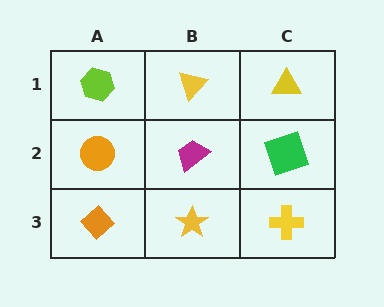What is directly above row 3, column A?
An orange circle.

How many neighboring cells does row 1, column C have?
2.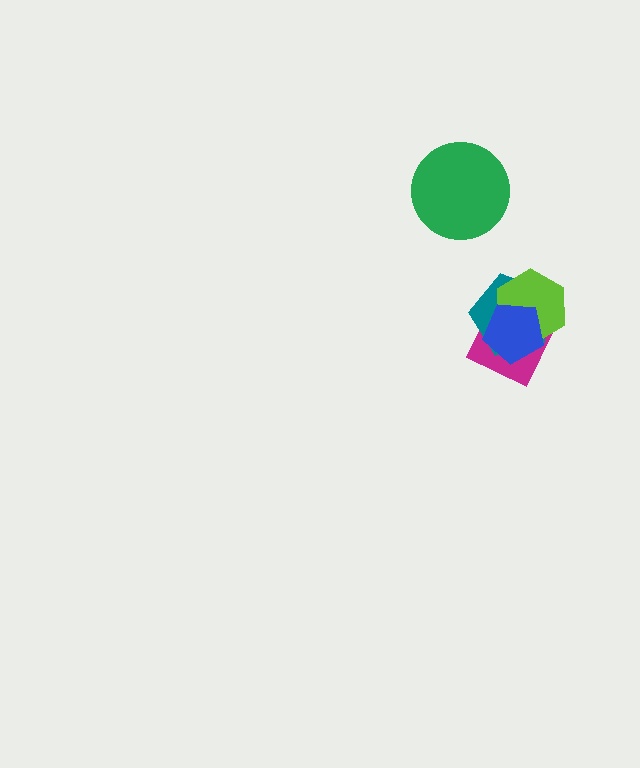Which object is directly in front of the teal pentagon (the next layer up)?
The lime hexagon is directly in front of the teal pentagon.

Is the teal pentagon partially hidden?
Yes, it is partially covered by another shape.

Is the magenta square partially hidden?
Yes, it is partially covered by another shape.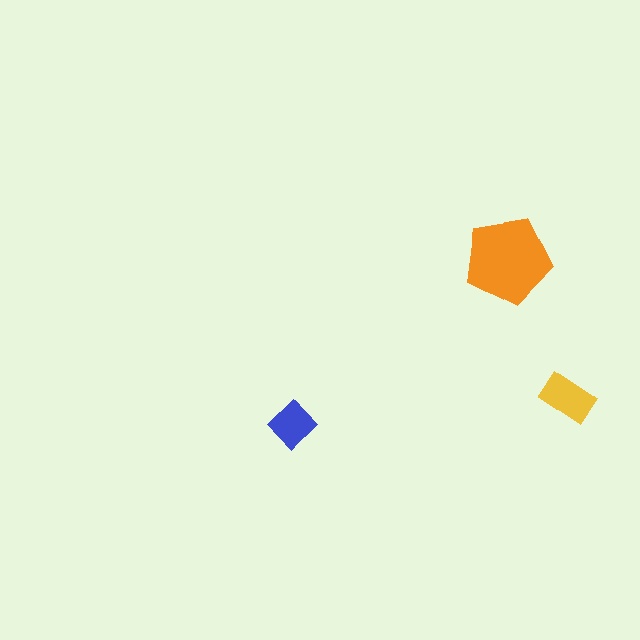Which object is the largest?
The orange pentagon.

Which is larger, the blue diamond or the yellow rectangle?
The yellow rectangle.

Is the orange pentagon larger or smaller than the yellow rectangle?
Larger.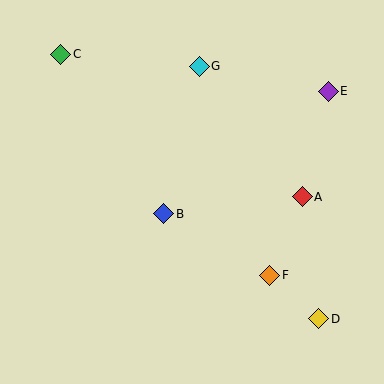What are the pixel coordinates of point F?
Point F is at (270, 275).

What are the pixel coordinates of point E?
Point E is at (328, 91).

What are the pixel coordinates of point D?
Point D is at (319, 319).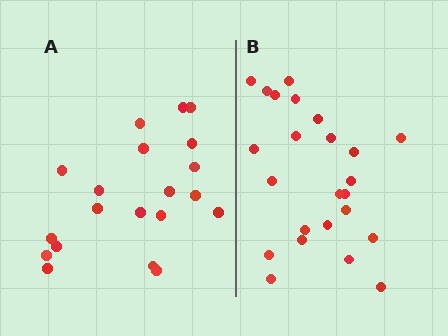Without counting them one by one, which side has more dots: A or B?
Region B (the right region) has more dots.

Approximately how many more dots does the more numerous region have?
Region B has about 4 more dots than region A.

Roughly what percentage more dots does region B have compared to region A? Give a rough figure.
About 20% more.